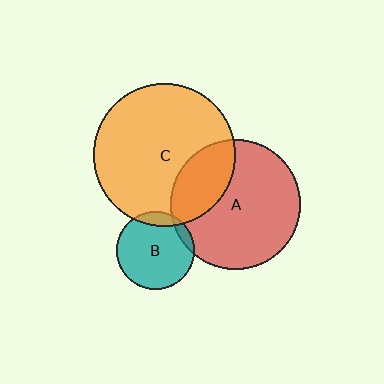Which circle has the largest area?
Circle C (orange).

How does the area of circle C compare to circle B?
Approximately 3.3 times.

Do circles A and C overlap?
Yes.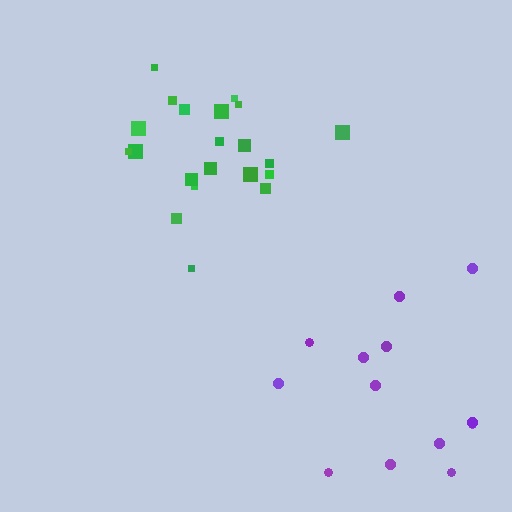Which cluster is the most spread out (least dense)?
Purple.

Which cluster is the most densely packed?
Green.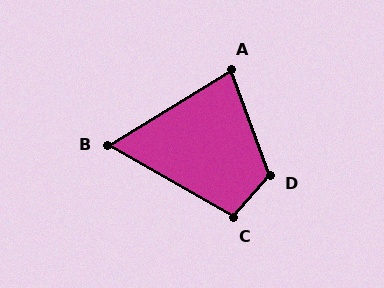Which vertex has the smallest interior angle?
B, at approximately 61 degrees.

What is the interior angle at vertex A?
Approximately 79 degrees (acute).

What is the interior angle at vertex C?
Approximately 101 degrees (obtuse).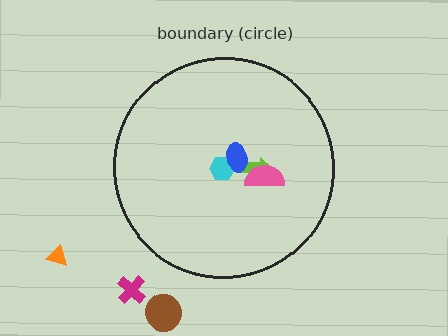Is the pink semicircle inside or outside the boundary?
Inside.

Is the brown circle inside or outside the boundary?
Outside.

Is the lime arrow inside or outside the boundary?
Inside.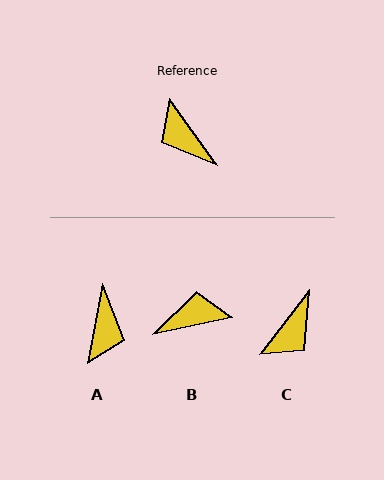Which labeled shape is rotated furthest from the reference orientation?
A, about 133 degrees away.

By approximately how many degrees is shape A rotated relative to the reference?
Approximately 133 degrees counter-clockwise.